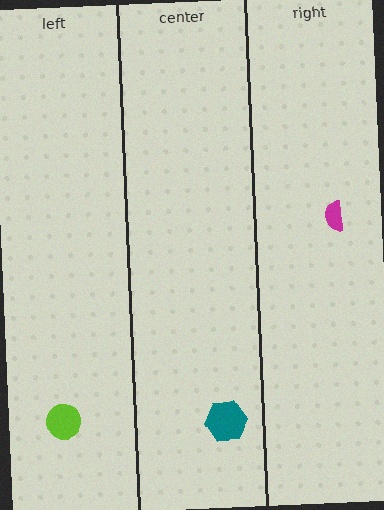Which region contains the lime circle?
The left region.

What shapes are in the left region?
The lime circle.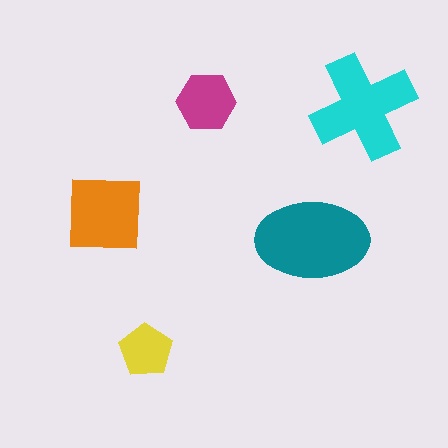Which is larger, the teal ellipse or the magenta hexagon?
The teal ellipse.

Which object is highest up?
The magenta hexagon is topmost.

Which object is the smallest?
The yellow pentagon.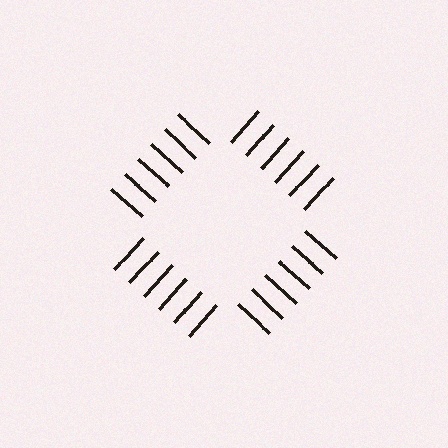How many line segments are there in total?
24 — 6 along each of the 4 edges.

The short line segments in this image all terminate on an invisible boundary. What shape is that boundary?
An illusory square — the line segments terminate on its edges but no continuous stroke is drawn.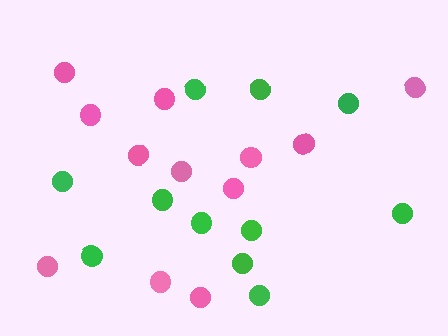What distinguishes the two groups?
There are 2 groups: one group of green circles (11) and one group of pink circles (12).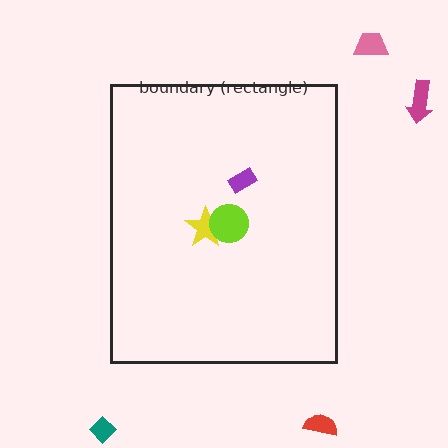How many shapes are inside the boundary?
3 inside, 4 outside.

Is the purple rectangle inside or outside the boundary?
Inside.